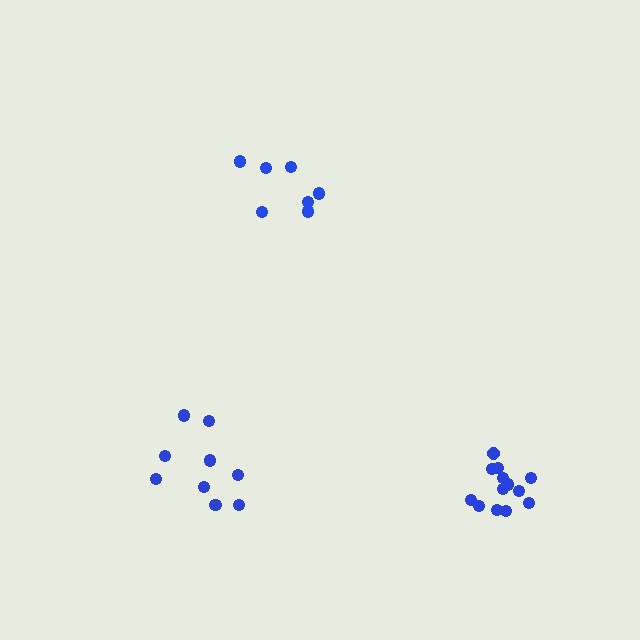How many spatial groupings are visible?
There are 3 spatial groupings.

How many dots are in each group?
Group 1: 9 dots, Group 2: 7 dots, Group 3: 13 dots (29 total).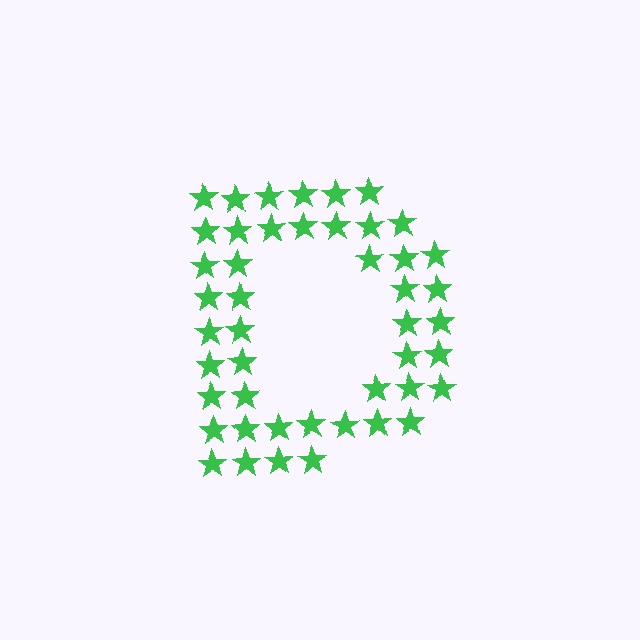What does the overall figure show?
The overall figure shows the letter D.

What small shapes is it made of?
It is made of small stars.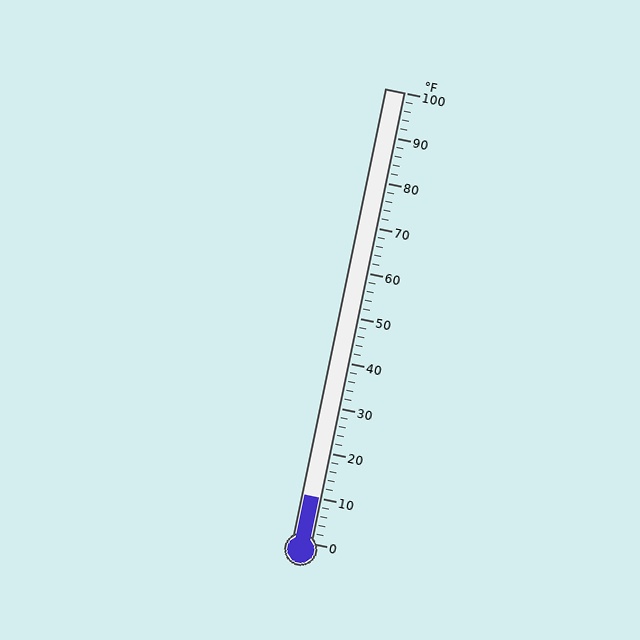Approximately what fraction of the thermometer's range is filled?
The thermometer is filled to approximately 10% of its range.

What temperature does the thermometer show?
The thermometer shows approximately 10°F.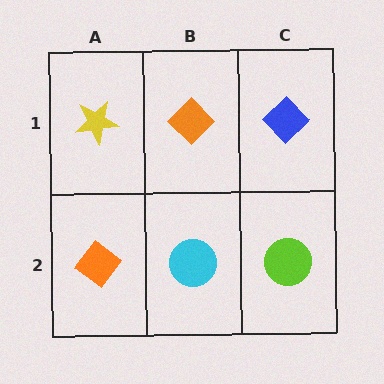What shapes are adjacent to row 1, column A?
An orange diamond (row 2, column A), an orange diamond (row 1, column B).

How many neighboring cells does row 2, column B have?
3.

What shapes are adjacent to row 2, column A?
A yellow star (row 1, column A), a cyan circle (row 2, column B).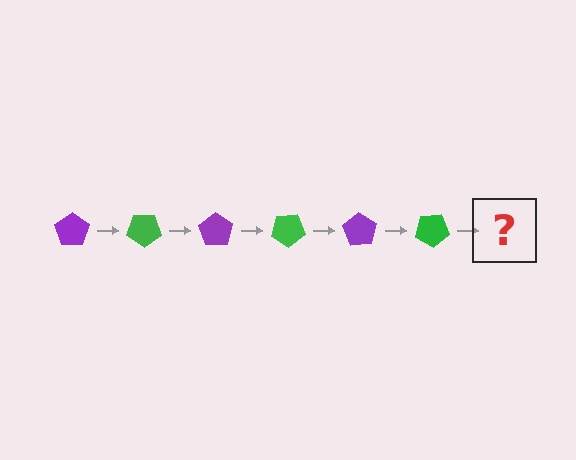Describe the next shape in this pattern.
It should be a purple pentagon, rotated 210 degrees from the start.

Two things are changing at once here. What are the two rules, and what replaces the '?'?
The two rules are that it rotates 35 degrees each step and the color cycles through purple and green. The '?' should be a purple pentagon, rotated 210 degrees from the start.